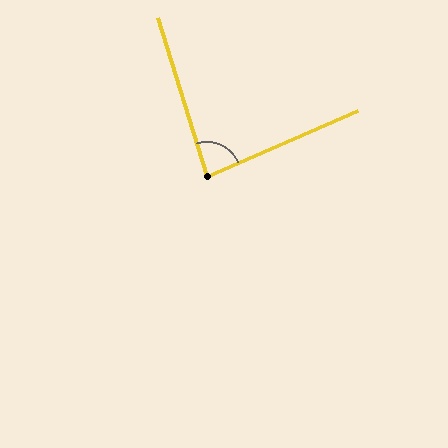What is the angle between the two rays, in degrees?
Approximately 84 degrees.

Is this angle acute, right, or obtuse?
It is acute.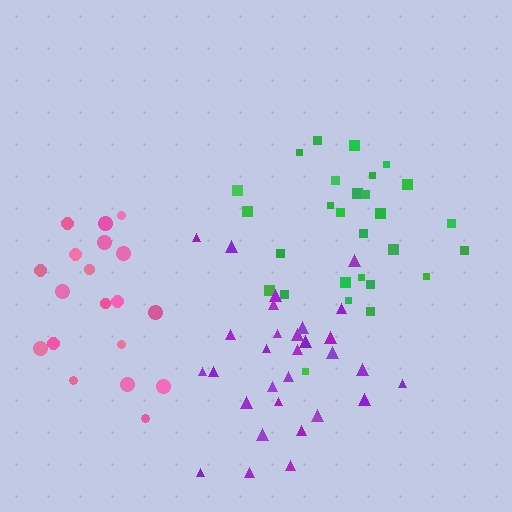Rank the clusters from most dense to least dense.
purple, green, pink.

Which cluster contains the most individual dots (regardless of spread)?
Purple (30).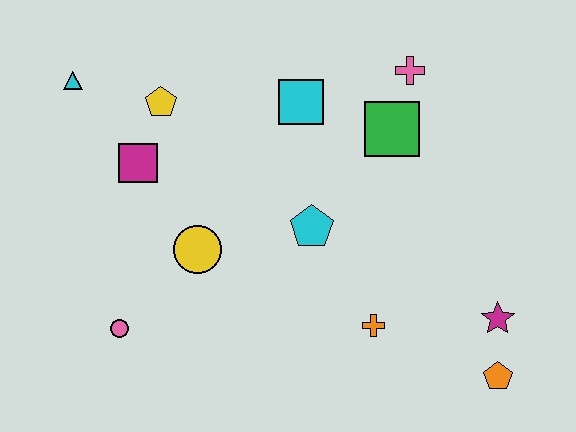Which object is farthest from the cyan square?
The orange pentagon is farthest from the cyan square.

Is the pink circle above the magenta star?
No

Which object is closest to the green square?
The pink cross is closest to the green square.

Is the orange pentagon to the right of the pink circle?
Yes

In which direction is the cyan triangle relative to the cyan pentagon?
The cyan triangle is to the left of the cyan pentagon.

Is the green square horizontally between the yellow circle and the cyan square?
No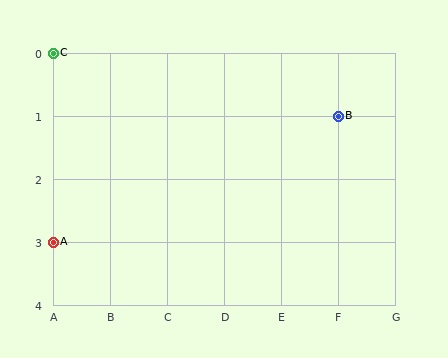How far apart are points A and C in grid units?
Points A and C are 3 rows apart.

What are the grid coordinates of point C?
Point C is at grid coordinates (A, 0).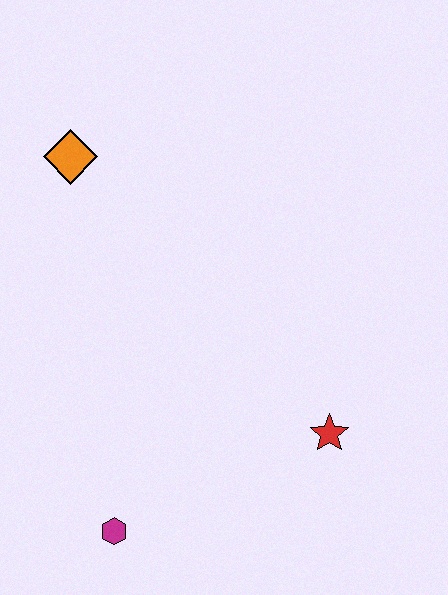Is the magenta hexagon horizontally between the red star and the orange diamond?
Yes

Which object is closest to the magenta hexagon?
The red star is closest to the magenta hexagon.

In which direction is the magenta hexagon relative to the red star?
The magenta hexagon is to the left of the red star.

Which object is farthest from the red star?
The orange diamond is farthest from the red star.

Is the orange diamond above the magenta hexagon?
Yes